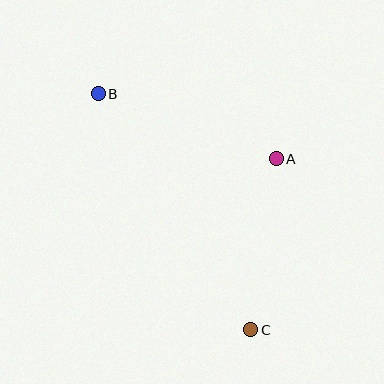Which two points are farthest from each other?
Points B and C are farthest from each other.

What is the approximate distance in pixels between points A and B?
The distance between A and B is approximately 190 pixels.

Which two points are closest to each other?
Points A and C are closest to each other.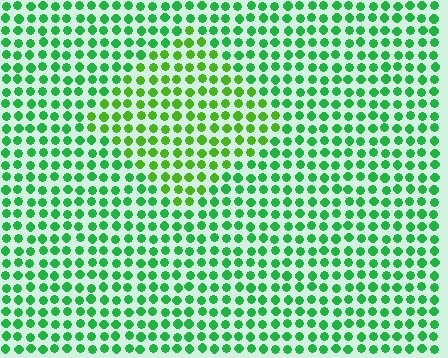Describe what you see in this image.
The image is filled with small green elements in a uniform arrangement. A diamond-shaped region is visible where the elements are tinted to a slightly different hue, forming a subtle color boundary.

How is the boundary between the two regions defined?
The boundary is defined purely by a slight shift in hue (about 31 degrees). Spacing, size, and orientation are identical on both sides.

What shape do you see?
I see a diamond.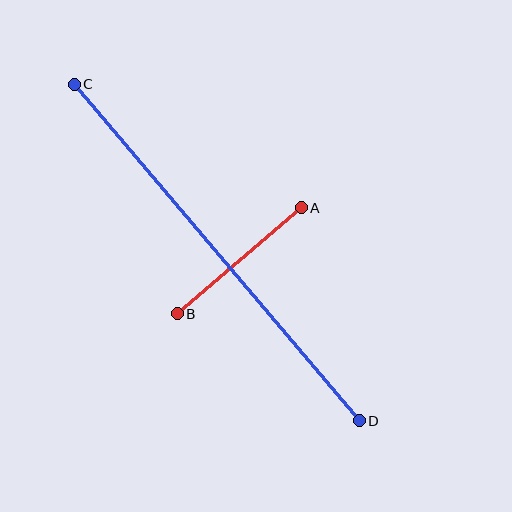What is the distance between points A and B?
The distance is approximately 163 pixels.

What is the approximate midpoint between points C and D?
The midpoint is at approximately (217, 253) pixels.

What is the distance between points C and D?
The distance is approximately 441 pixels.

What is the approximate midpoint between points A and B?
The midpoint is at approximately (239, 261) pixels.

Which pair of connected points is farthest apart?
Points C and D are farthest apart.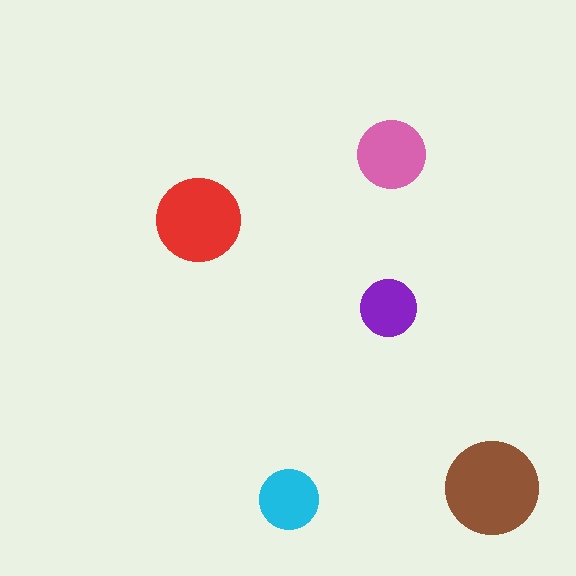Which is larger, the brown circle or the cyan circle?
The brown one.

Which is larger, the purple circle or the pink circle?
The pink one.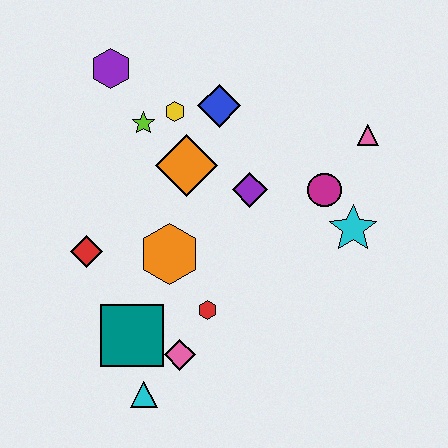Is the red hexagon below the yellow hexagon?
Yes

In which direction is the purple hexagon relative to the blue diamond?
The purple hexagon is to the left of the blue diamond.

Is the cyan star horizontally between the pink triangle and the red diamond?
Yes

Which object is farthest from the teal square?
The pink triangle is farthest from the teal square.